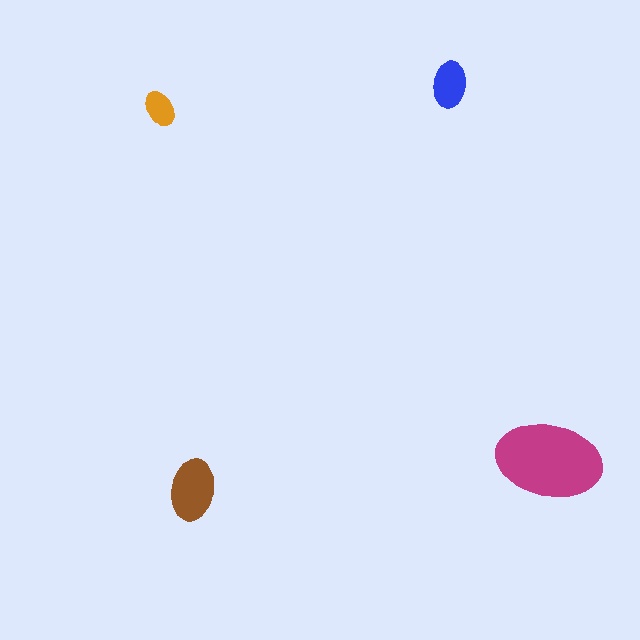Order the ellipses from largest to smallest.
the magenta one, the brown one, the blue one, the orange one.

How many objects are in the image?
There are 4 objects in the image.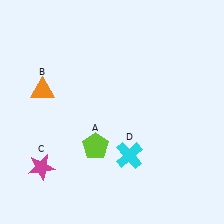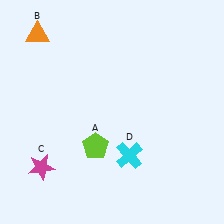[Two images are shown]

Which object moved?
The orange triangle (B) moved up.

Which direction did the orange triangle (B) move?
The orange triangle (B) moved up.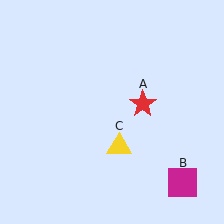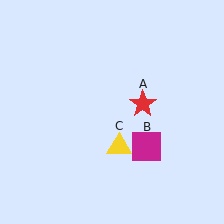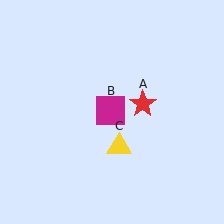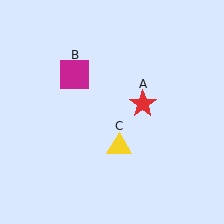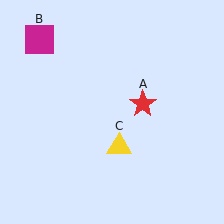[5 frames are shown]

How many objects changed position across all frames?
1 object changed position: magenta square (object B).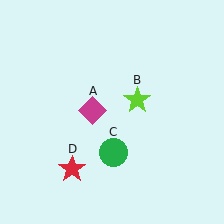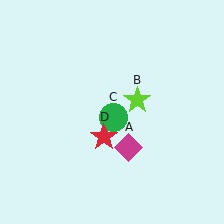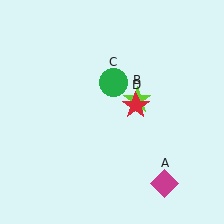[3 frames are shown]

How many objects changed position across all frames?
3 objects changed position: magenta diamond (object A), green circle (object C), red star (object D).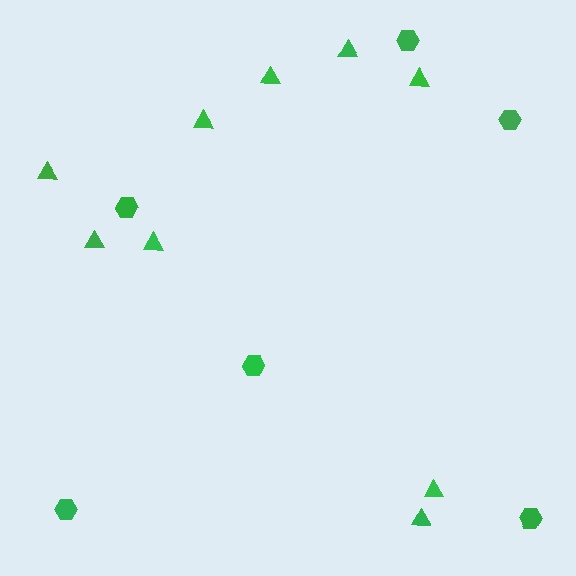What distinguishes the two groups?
There are 2 groups: one group of hexagons (6) and one group of triangles (9).